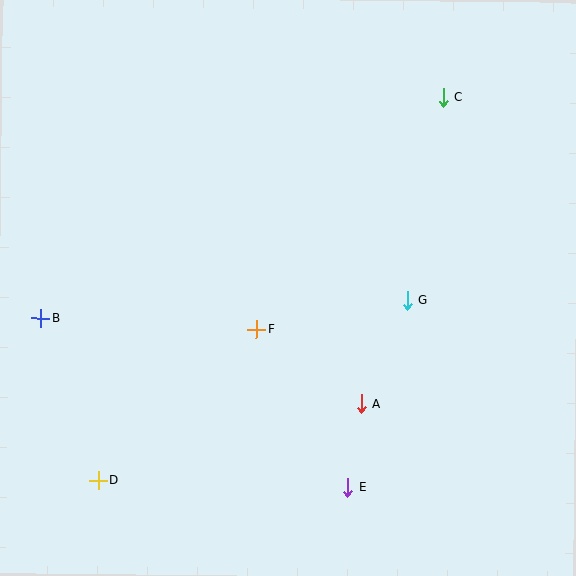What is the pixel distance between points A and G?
The distance between A and G is 113 pixels.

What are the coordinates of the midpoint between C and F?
The midpoint between C and F is at (350, 213).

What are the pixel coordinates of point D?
Point D is at (98, 480).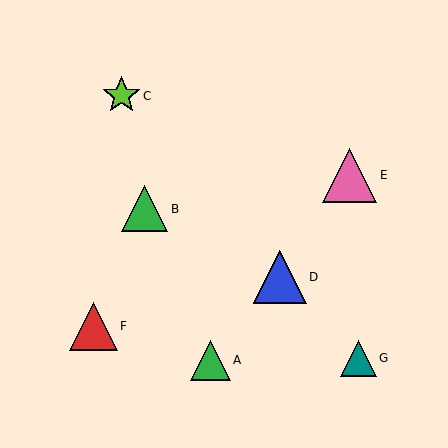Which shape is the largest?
The pink triangle (labeled E) is the largest.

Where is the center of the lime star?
The center of the lime star is at (121, 96).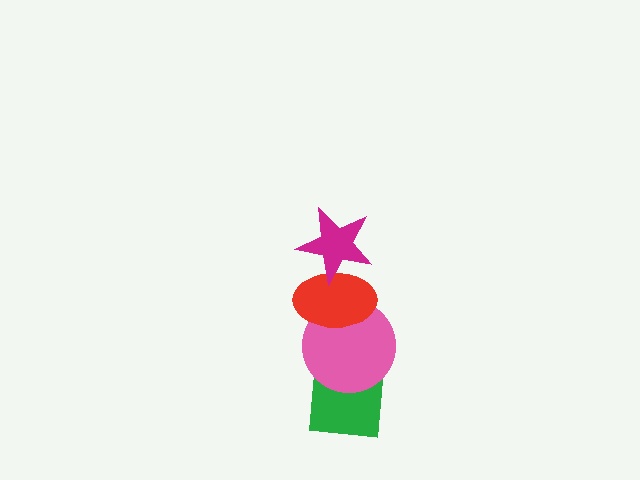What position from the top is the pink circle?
The pink circle is 3rd from the top.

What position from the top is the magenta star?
The magenta star is 1st from the top.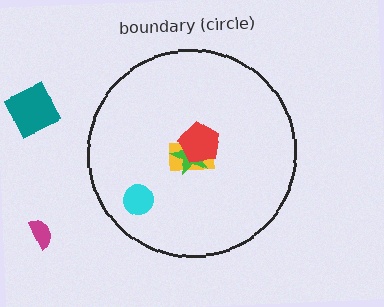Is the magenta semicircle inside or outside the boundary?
Outside.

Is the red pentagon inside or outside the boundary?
Inside.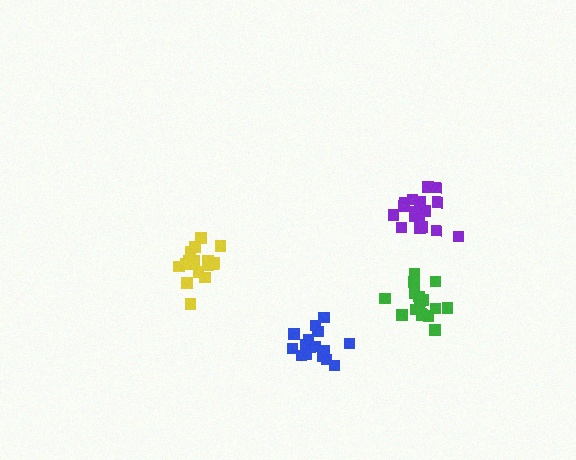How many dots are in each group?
Group 1: 17 dots, Group 2: 17 dots, Group 3: 17 dots, Group 4: 17 dots (68 total).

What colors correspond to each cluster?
The clusters are colored: blue, green, purple, yellow.